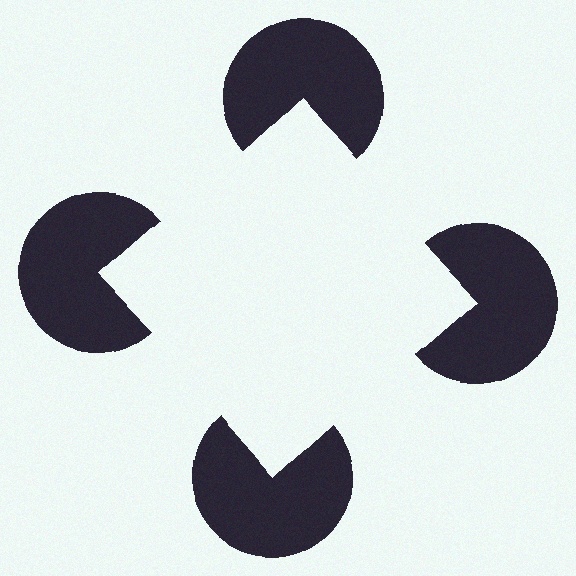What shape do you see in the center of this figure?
An illusory square — its edges are inferred from the aligned wedge cuts in the pac-man discs, not physically drawn.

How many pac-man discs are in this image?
There are 4 — one at each vertex of the illusory square.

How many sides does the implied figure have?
4 sides.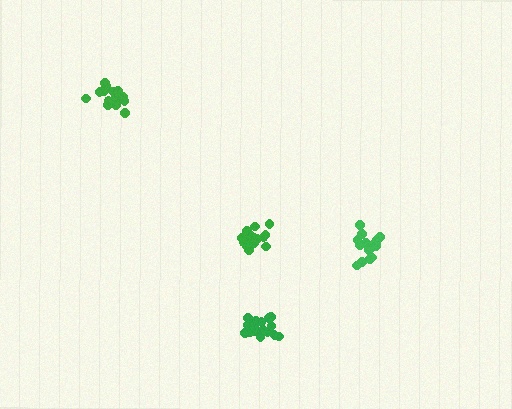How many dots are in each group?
Group 1: 19 dots, Group 2: 18 dots, Group 3: 18 dots, Group 4: 17 dots (72 total).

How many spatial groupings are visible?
There are 4 spatial groupings.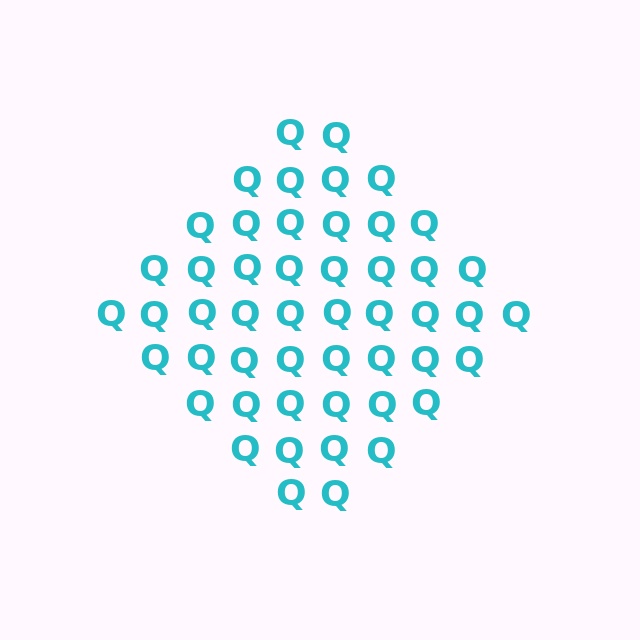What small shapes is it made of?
It is made of small letter Q's.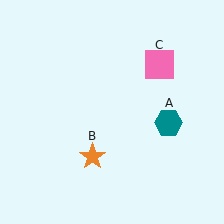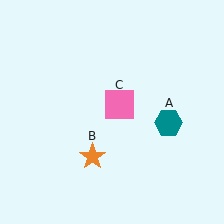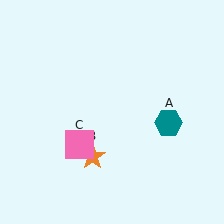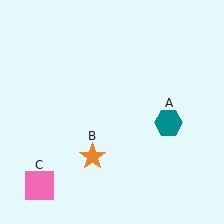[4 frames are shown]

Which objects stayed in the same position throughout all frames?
Teal hexagon (object A) and orange star (object B) remained stationary.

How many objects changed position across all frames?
1 object changed position: pink square (object C).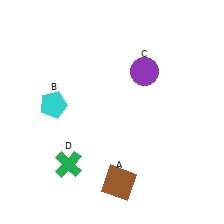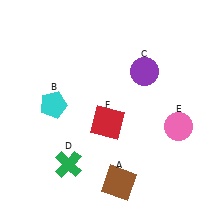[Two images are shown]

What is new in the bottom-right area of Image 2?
A pink circle (E) was added in the bottom-right area of Image 2.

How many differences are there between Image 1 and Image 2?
There are 2 differences between the two images.